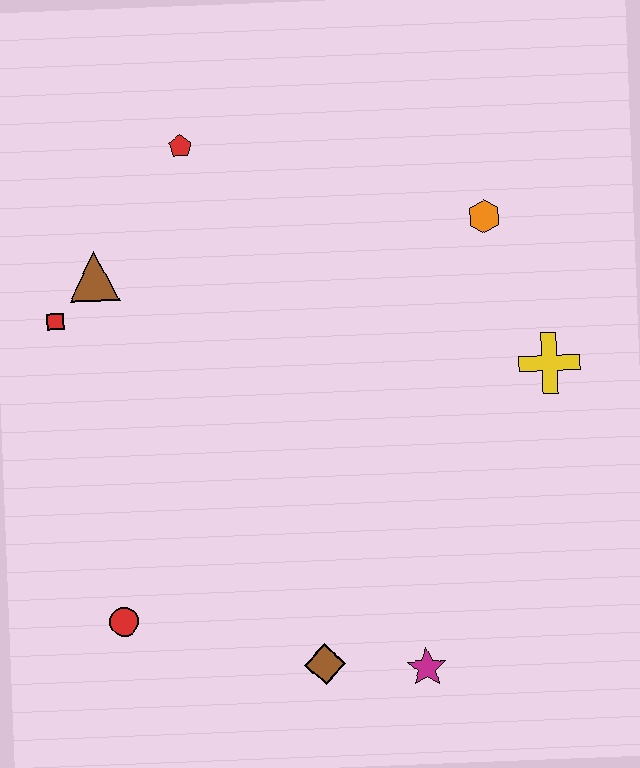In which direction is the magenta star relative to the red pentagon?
The magenta star is below the red pentagon.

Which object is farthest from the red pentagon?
The magenta star is farthest from the red pentagon.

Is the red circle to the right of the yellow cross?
No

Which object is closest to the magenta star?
The brown diamond is closest to the magenta star.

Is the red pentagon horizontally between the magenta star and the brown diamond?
No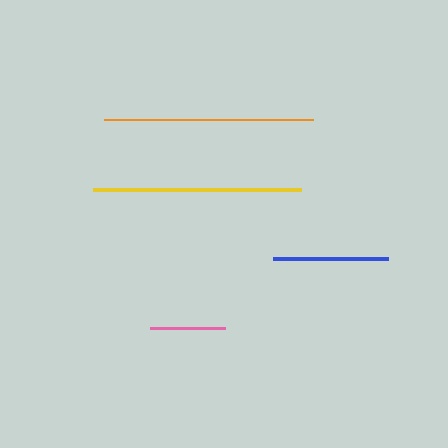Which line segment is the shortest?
The pink line is the shortest at approximately 74 pixels.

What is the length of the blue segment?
The blue segment is approximately 115 pixels long.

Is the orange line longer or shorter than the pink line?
The orange line is longer than the pink line.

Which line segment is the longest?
The yellow line is the longest at approximately 208 pixels.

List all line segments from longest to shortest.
From longest to shortest: yellow, orange, blue, pink.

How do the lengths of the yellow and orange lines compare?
The yellow and orange lines are approximately the same length.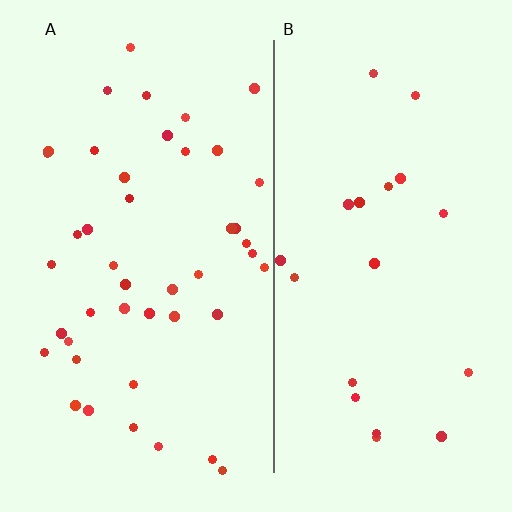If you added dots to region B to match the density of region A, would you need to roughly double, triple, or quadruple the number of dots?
Approximately double.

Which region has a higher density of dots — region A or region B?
A (the left).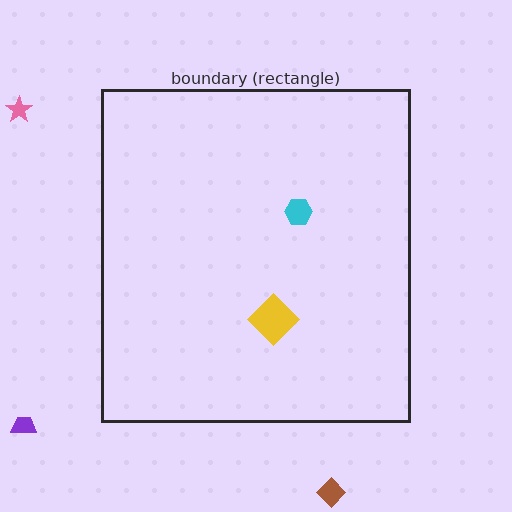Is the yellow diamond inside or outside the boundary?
Inside.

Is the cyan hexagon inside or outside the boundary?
Inside.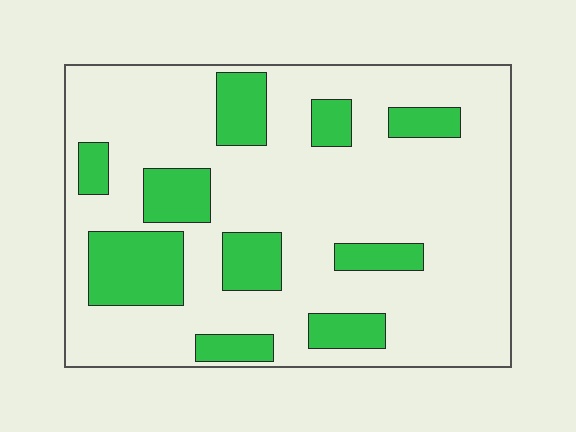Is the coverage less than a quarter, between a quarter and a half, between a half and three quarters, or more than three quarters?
Less than a quarter.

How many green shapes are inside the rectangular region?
10.